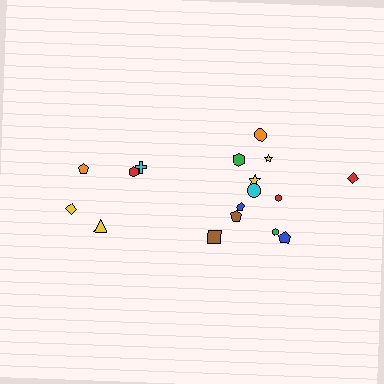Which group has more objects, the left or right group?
The right group.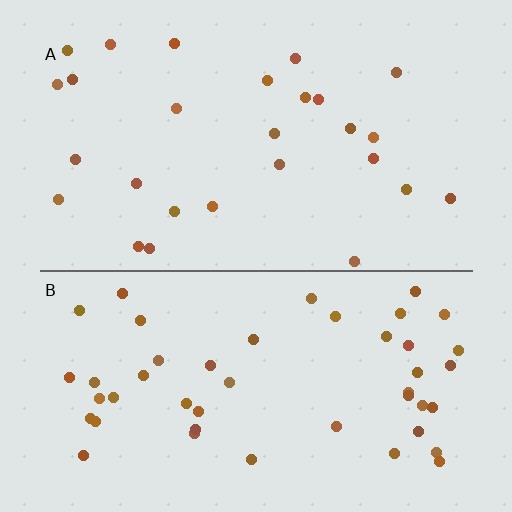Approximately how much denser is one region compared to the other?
Approximately 1.7× — region B over region A.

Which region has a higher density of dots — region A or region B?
B (the bottom).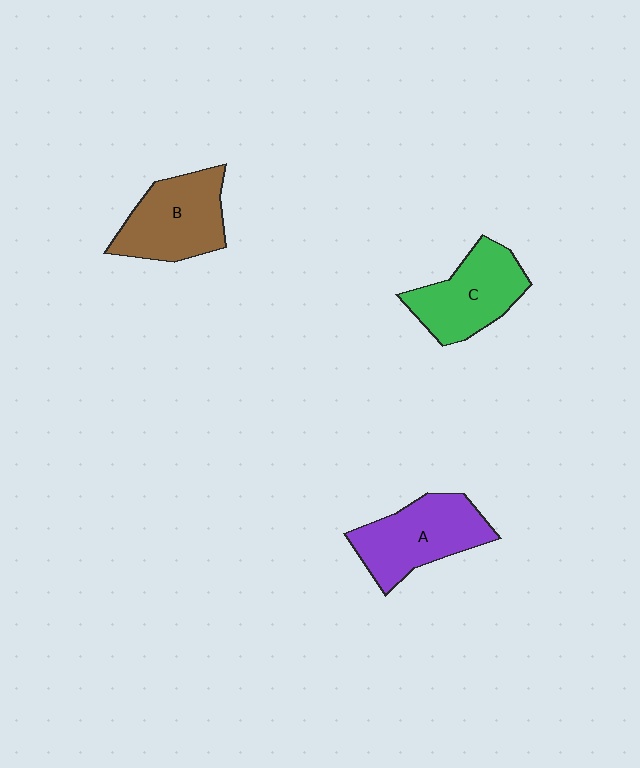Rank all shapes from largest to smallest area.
From largest to smallest: A (purple), B (brown), C (green).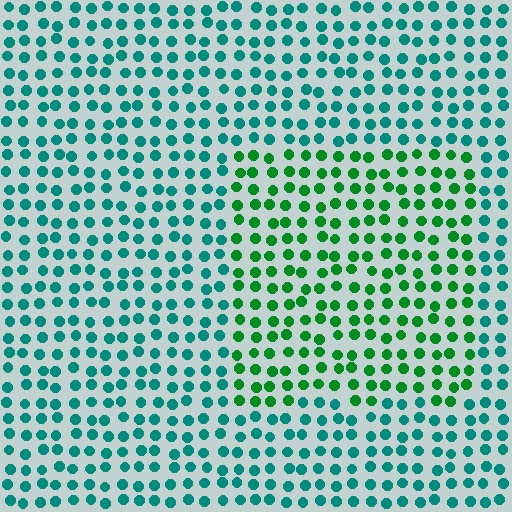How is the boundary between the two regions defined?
The boundary is defined purely by a slight shift in hue (about 40 degrees). Spacing, size, and orientation are identical on both sides.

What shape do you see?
I see a rectangle.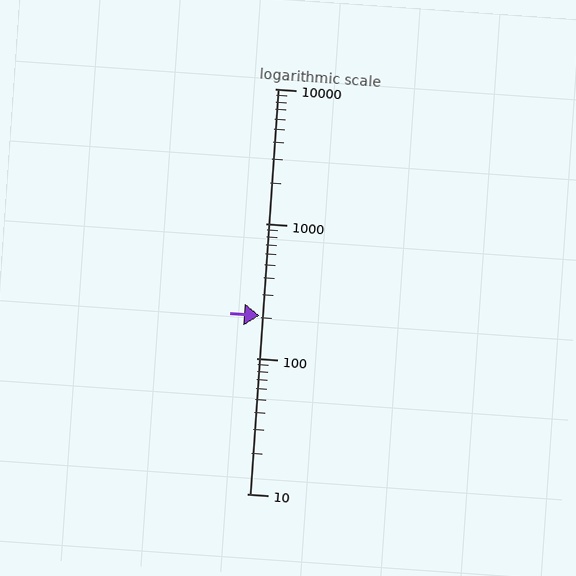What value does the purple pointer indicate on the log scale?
The pointer indicates approximately 210.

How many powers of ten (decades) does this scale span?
The scale spans 3 decades, from 10 to 10000.